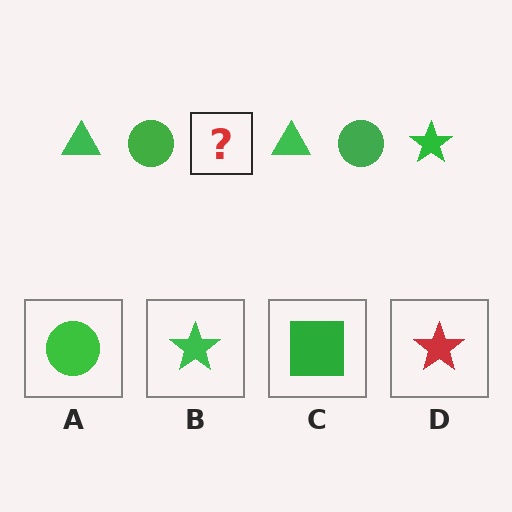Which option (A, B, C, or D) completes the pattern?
B.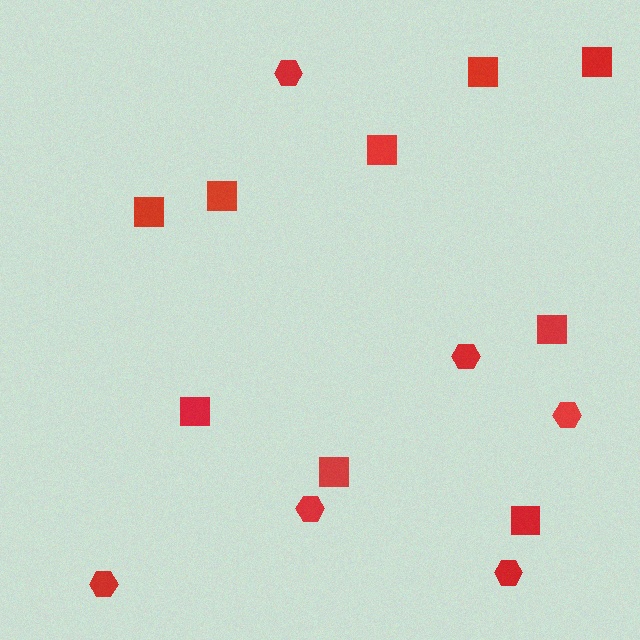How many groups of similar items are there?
There are 2 groups: one group of hexagons (6) and one group of squares (9).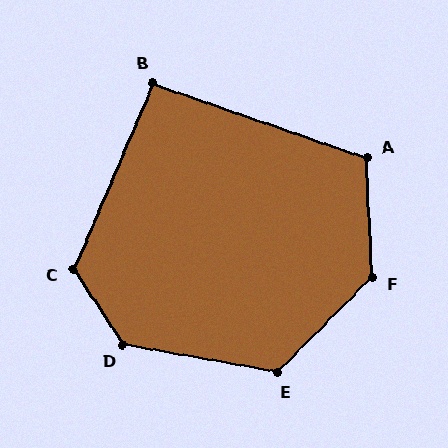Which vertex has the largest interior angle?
D, at approximately 133 degrees.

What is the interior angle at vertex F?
Approximately 133 degrees (obtuse).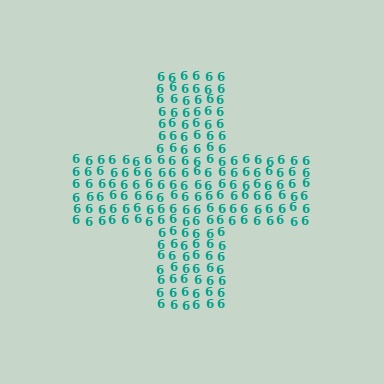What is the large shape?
The large shape is a cross.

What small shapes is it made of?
It is made of small digit 6's.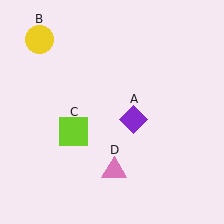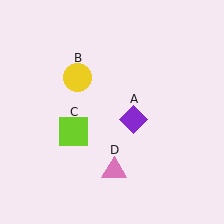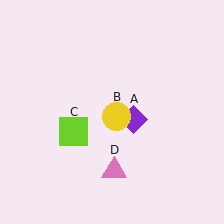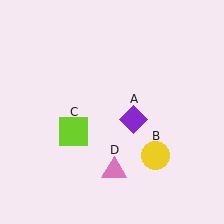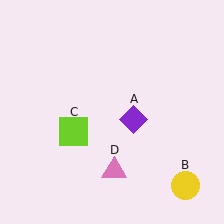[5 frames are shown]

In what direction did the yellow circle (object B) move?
The yellow circle (object B) moved down and to the right.